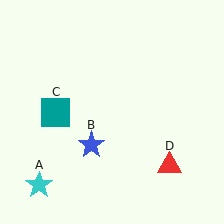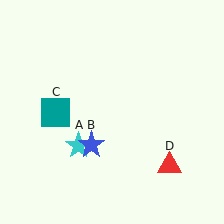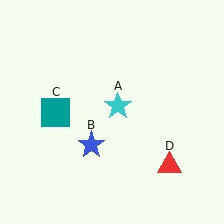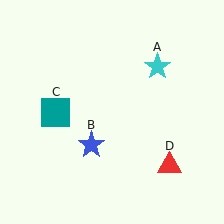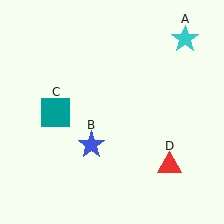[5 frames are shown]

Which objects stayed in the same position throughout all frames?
Blue star (object B) and teal square (object C) and red triangle (object D) remained stationary.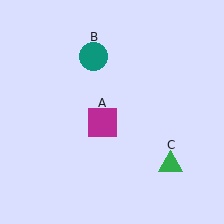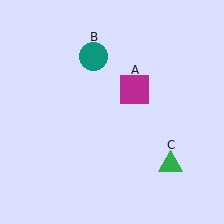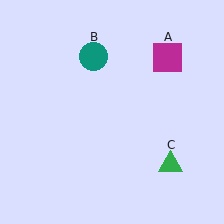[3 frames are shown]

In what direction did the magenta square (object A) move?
The magenta square (object A) moved up and to the right.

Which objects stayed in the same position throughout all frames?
Teal circle (object B) and green triangle (object C) remained stationary.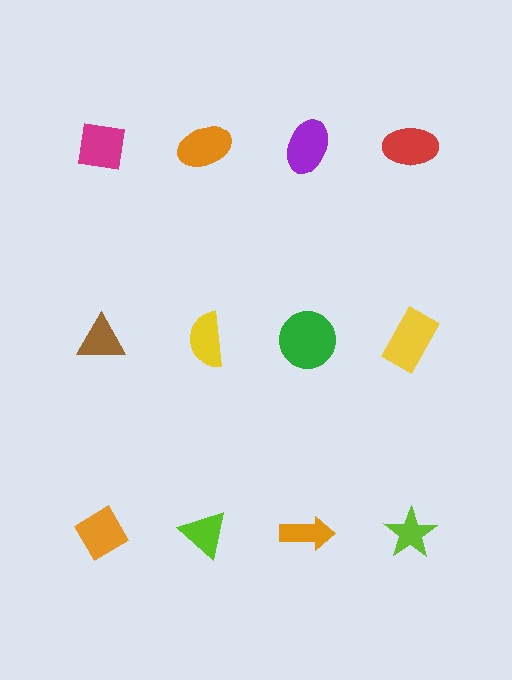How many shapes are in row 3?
4 shapes.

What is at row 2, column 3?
A green circle.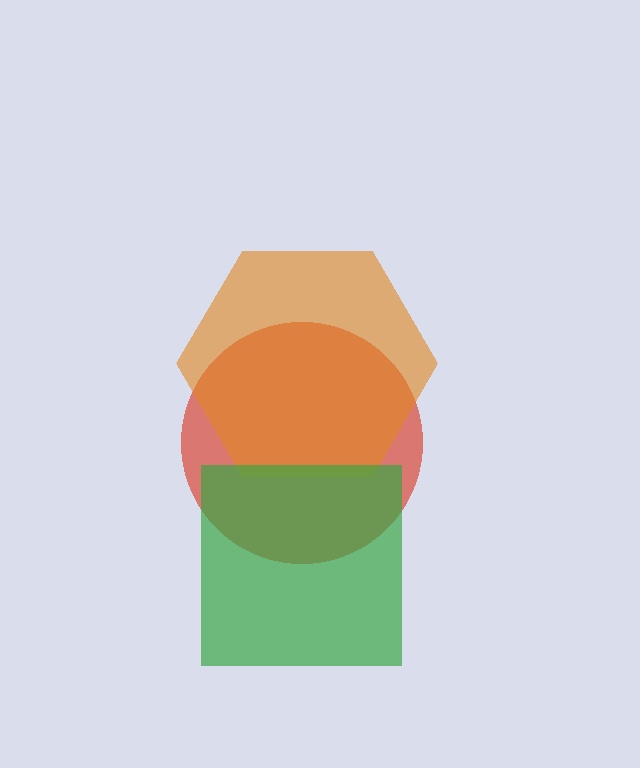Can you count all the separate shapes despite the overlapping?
Yes, there are 3 separate shapes.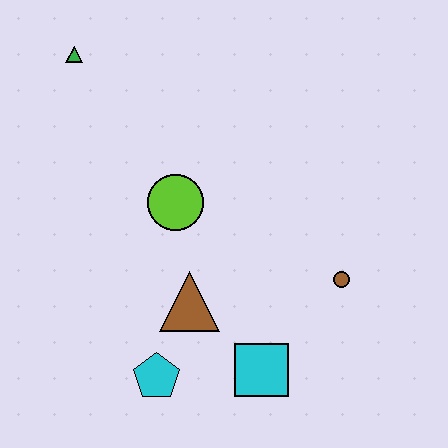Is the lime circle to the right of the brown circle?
No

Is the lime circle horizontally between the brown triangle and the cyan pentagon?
Yes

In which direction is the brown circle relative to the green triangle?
The brown circle is to the right of the green triangle.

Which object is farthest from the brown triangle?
The green triangle is farthest from the brown triangle.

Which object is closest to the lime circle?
The brown triangle is closest to the lime circle.